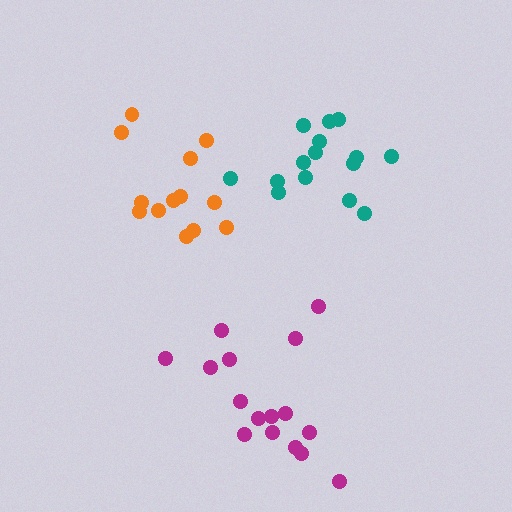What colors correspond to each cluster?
The clusters are colored: orange, teal, magenta.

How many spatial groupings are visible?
There are 3 spatial groupings.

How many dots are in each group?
Group 1: 13 dots, Group 2: 15 dots, Group 3: 16 dots (44 total).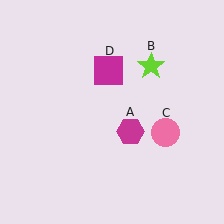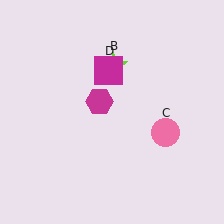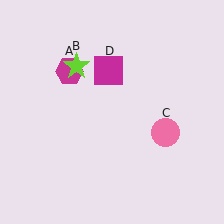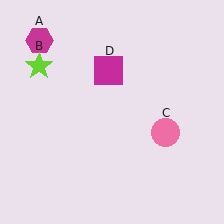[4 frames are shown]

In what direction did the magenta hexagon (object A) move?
The magenta hexagon (object A) moved up and to the left.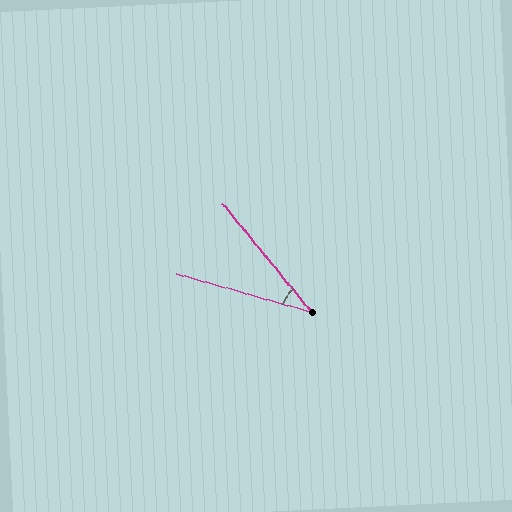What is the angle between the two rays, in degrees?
Approximately 35 degrees.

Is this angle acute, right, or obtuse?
It is acute.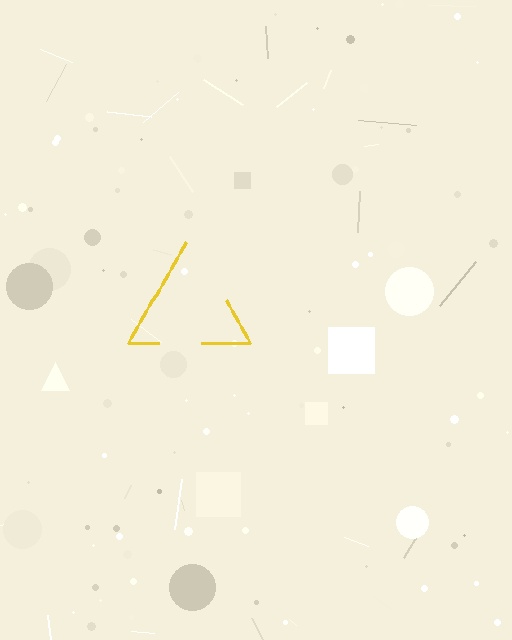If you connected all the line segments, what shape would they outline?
They would outline a triangle.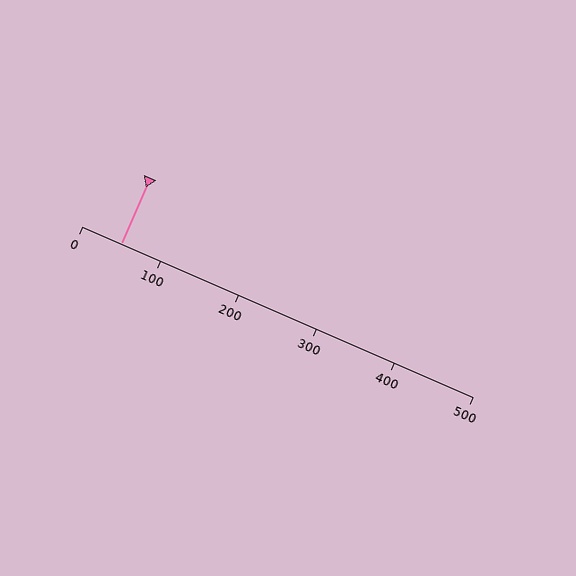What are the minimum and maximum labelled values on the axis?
The axis runs from 0 to 500.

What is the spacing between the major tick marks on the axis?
The major ticks are spaced 100 apart.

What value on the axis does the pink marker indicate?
The marker indicates approximately 50.